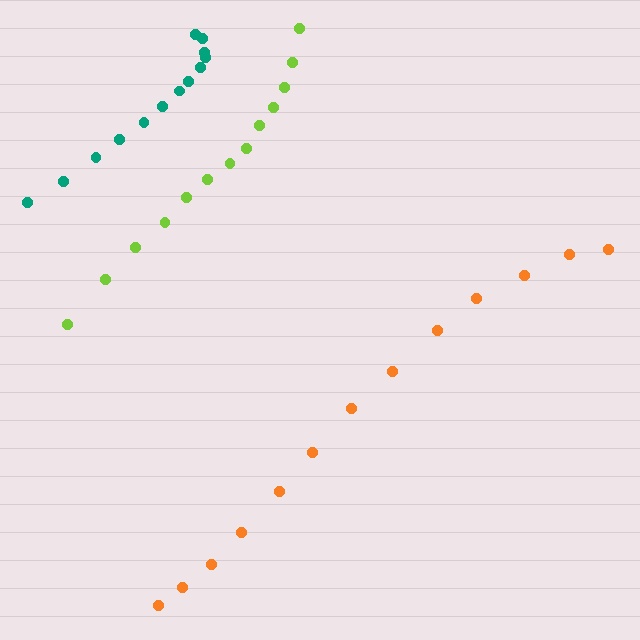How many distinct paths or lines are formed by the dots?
There are 3 distinct paths.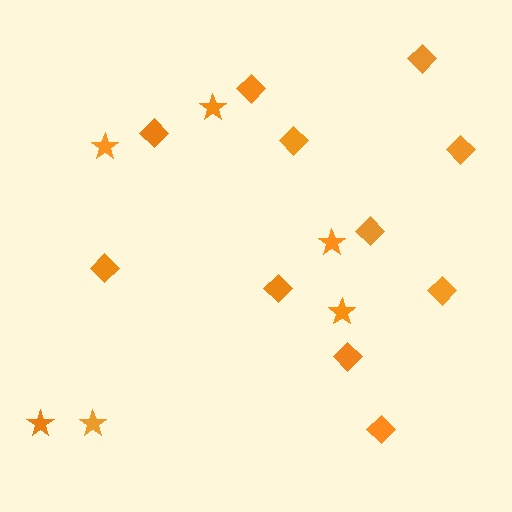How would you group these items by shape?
There are 2 groups: one group of diamonds (11) and one group of stars (6).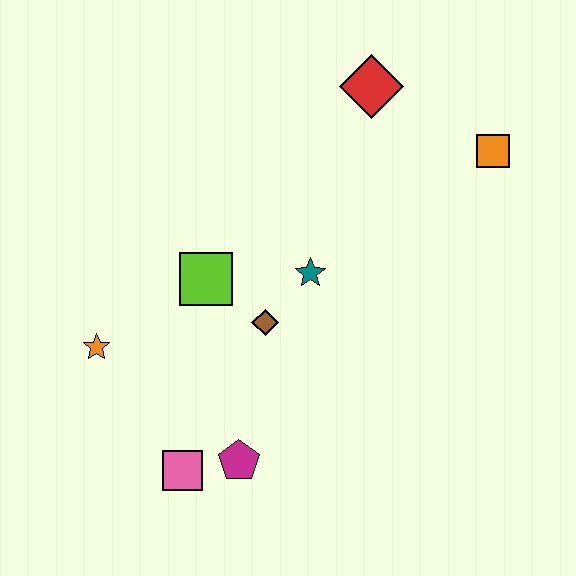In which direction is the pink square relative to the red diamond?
The pink square is below the red diamond.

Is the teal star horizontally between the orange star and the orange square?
Yes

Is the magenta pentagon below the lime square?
Yes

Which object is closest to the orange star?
The lime square is closest to the orange star.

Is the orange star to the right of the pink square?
No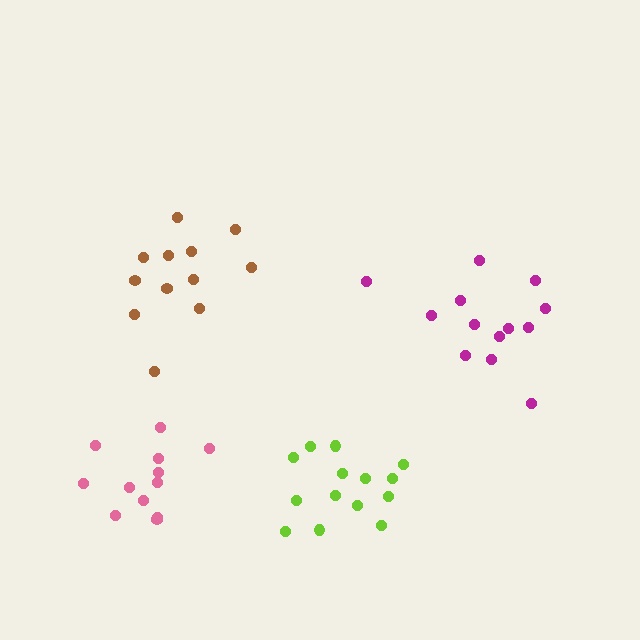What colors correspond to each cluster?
The clusters are colored: magenta, brown, lime, pink.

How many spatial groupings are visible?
There are 4 spatial groupings.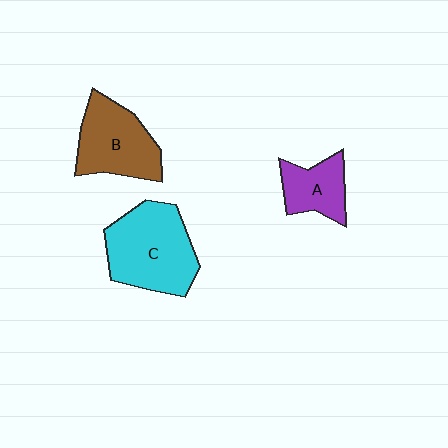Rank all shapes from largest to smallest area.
From largest to smallest: C (cyan), B (brown), A (purple).